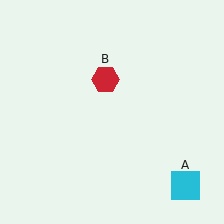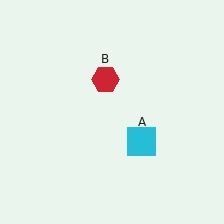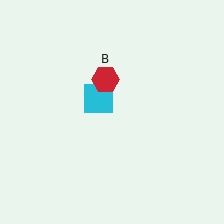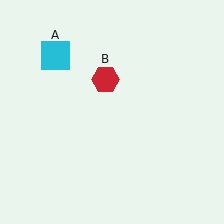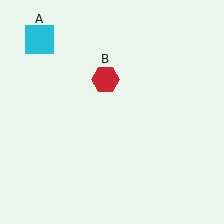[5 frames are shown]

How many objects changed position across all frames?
1 object changed position: cyan square (object A).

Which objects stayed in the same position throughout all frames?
Red hexagon (object B) remained stationary.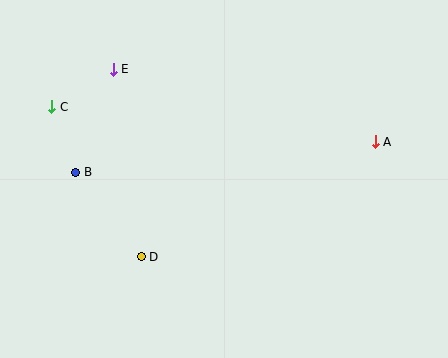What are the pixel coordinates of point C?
Point C is at (52, 107).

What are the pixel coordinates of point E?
Point E is at (113, 69).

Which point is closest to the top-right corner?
Point A is closest to the top-right corner.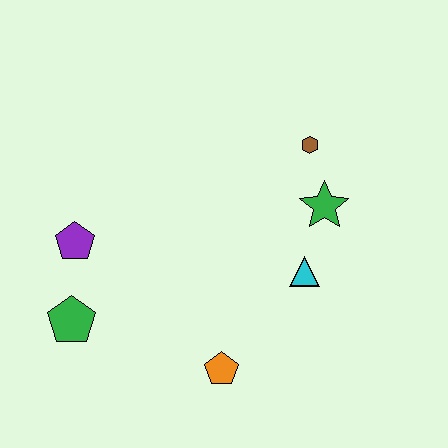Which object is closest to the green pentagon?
The purple pentagon is closest to the green pentagon.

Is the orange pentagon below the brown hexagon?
Yes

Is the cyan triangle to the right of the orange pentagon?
Yes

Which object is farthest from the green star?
The green pentagon is farthest from the green star.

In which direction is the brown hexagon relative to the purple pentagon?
The brown hexagon is to the right of the purple pentagon.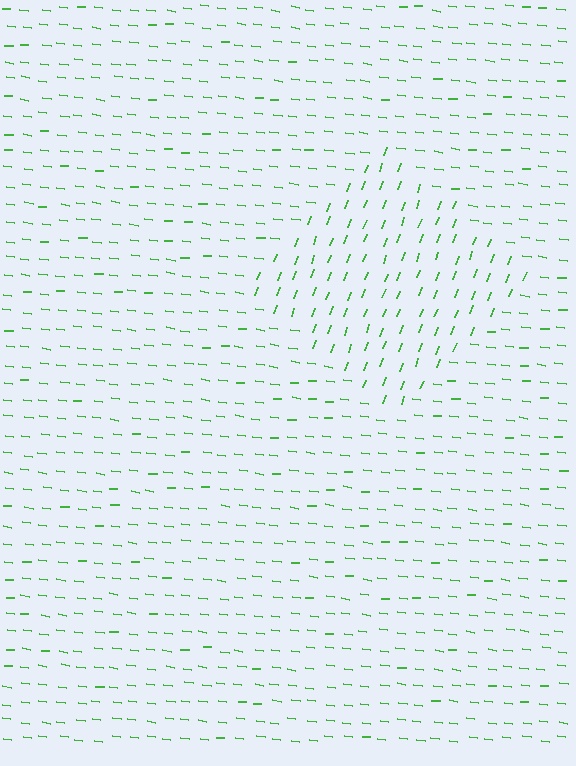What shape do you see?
I see a diamond.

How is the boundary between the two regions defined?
The boundary is defined purely by a change in line orientation (approximately 76 degrees difference). All lines are the same color and thickness.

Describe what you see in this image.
The image is filled with small green line segments. A diamond region in the image has lines oriented differently from the surrounding lines, creating a visible texture boundary.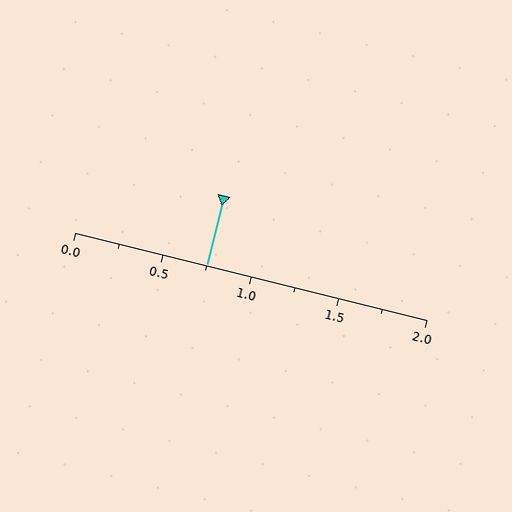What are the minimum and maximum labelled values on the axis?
The axis runs from 0.0 to 2.0.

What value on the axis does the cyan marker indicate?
The marker indicates approximately 0.75.